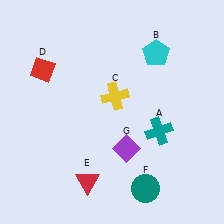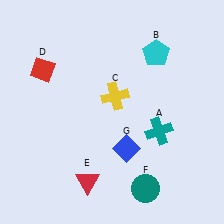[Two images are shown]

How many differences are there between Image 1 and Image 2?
There is 1 difference between the two images.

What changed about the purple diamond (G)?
In Image 1, G is purple. In Image 2, it changed to blue.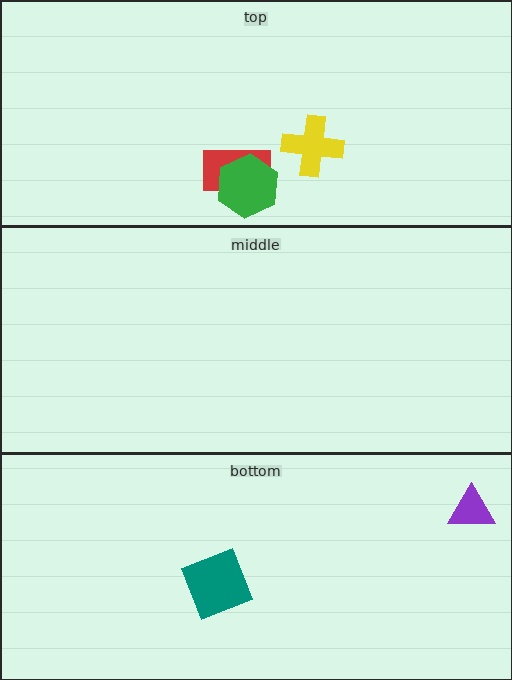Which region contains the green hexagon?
The top region.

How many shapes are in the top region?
3.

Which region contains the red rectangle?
The top region.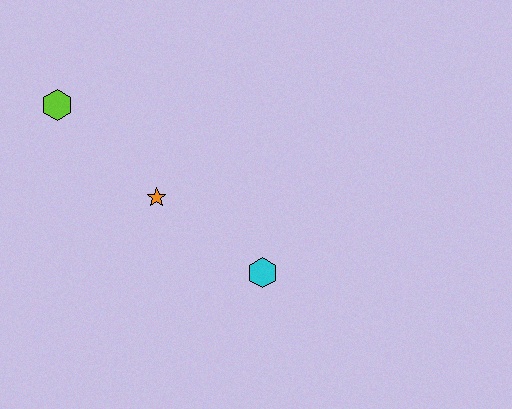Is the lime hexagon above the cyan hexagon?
Yes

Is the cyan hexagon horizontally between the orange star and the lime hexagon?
No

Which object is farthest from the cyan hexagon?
The lime hexagon is farthest from the cyan hexagon.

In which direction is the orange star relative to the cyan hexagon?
The orange star is to the left of the cyan hexagon.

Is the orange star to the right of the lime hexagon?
Yes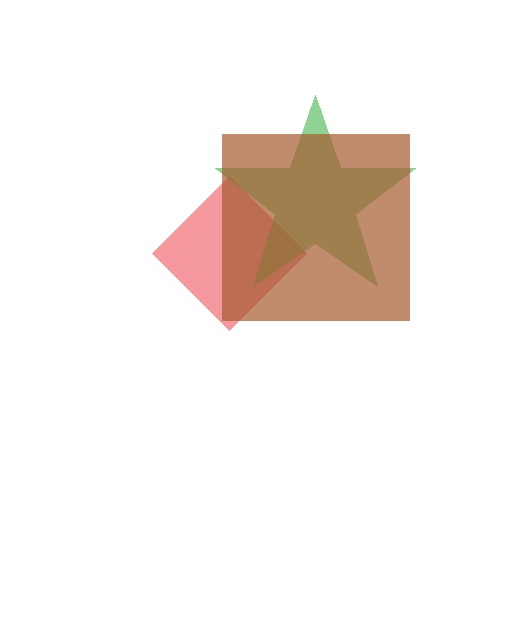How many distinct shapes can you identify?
There are 3 distinct shapes: a red diamond, a green star, a brown square.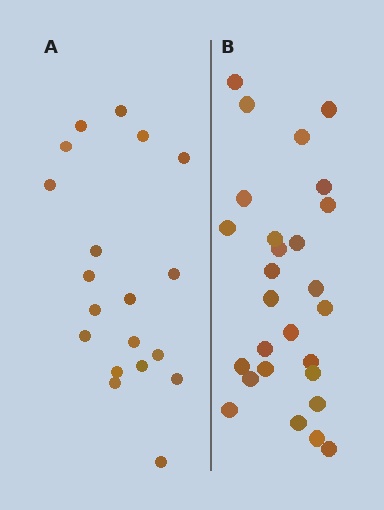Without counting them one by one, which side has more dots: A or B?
Region B (the right region) has more dots.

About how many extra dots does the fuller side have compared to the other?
Region B has roughly 8 or so more dots than region A.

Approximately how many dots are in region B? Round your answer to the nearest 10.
About 30 dots. (The exact count is 27, which rounds to 30.)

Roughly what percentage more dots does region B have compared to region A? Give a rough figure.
About 40% more.